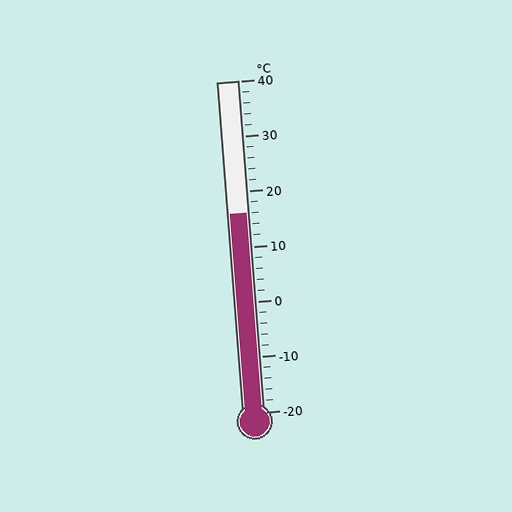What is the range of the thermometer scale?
The thermometer scale ranges from -20°C to 40°C.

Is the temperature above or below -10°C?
The temperature is above -10°C.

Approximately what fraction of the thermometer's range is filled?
The thermometer is filled to approximately 60% of its range.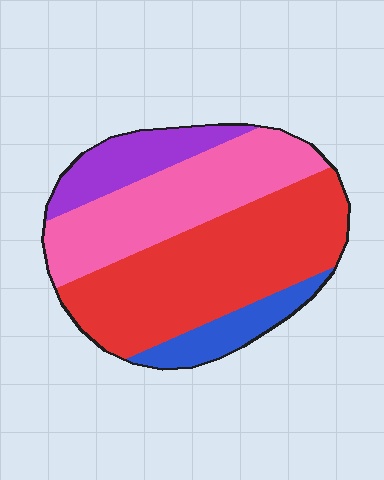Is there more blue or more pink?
Pink.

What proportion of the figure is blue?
Blue covers 10% of the figure.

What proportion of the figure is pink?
Pink takes up about one third (1/3) of the figure.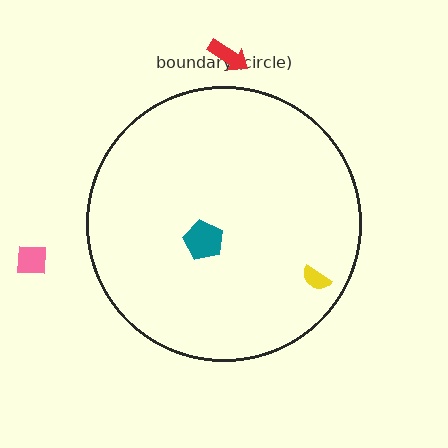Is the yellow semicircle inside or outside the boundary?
Inside.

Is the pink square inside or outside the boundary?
Outside.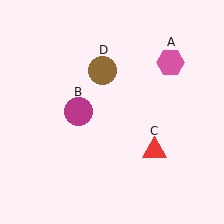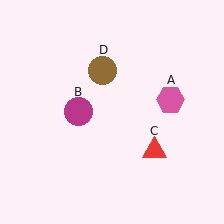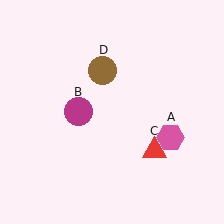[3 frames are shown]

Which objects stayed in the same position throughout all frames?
Magenta circle (object B) and red triangle (object C) and brown circle (object D) remained stationary.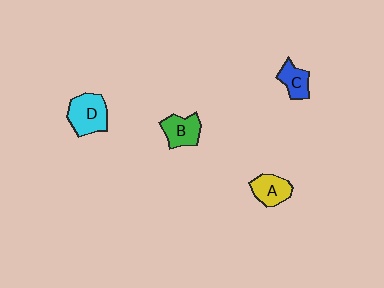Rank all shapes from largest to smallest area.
From largest to smallest: D (cyan), B (green), A (yellow), C (blue).